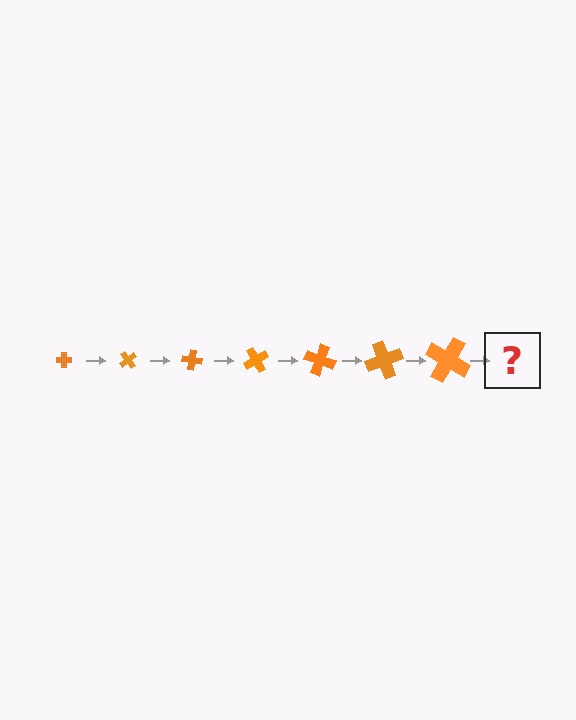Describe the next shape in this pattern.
It should be a cross, larger than the previous one and rotated 350 degrees from the start.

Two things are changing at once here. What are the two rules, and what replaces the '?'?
The two rules are that the cross grows larger each step and it rotates 50 degrees each step. The '?' should be a cross, larger than the previous one and rotated 350 degrees from the start.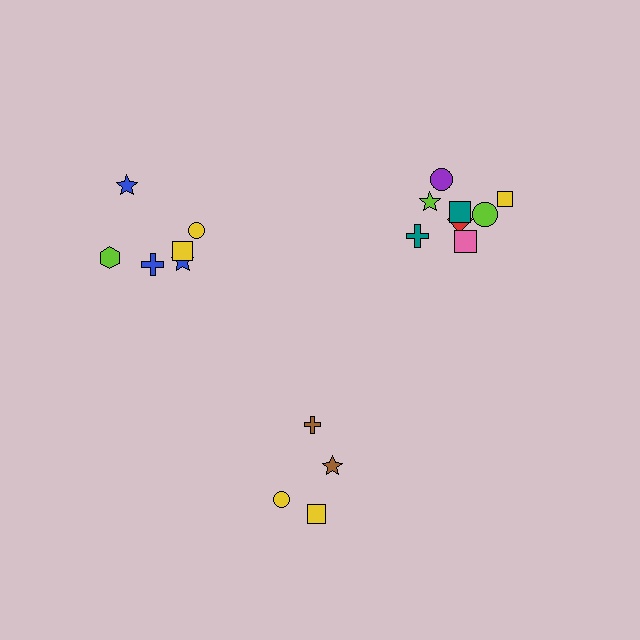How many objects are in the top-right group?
There are 8 objects.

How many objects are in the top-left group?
There are 6 objects.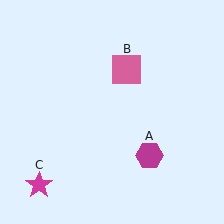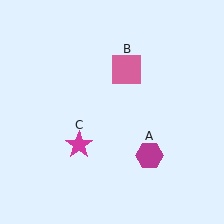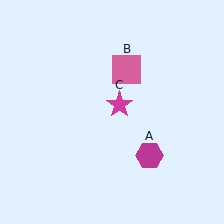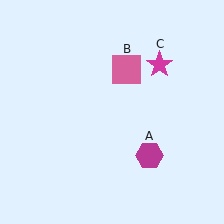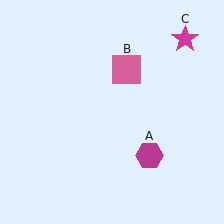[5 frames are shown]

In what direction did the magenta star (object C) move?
The magenta star (object C) moved up and to the right.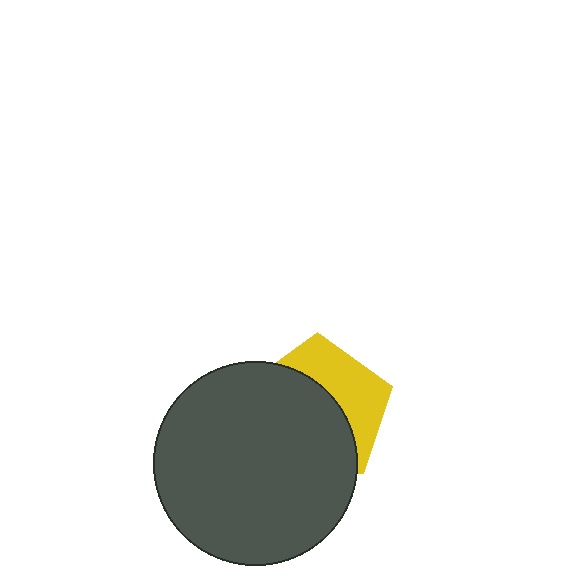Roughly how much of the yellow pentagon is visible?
A small part of it is visible (roughly 38%).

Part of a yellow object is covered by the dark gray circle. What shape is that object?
It is a pentagon.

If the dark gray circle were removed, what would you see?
You would see the complete yellow pentagon.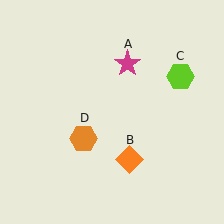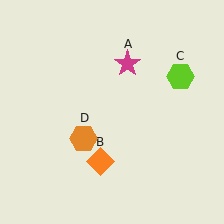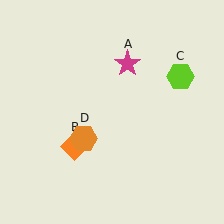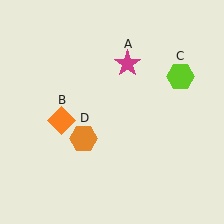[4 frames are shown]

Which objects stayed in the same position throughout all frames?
Magenta star (object A) and lime hexagon (object C) and orange hexagon (object D) remained stationary.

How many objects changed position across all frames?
1 object changed position: orange diamond (object B).